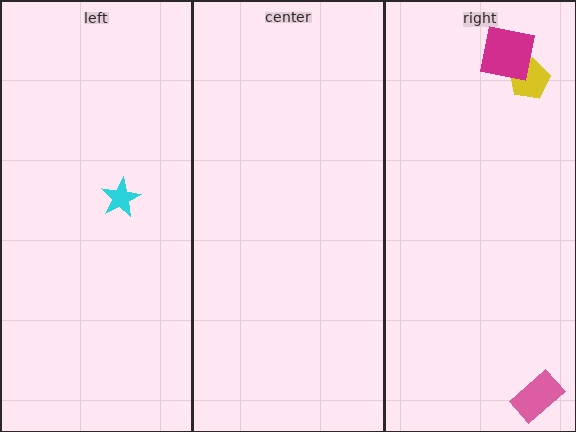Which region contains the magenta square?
The right region.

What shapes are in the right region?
The pink rectangle, the yellow pentagon, the magenta square.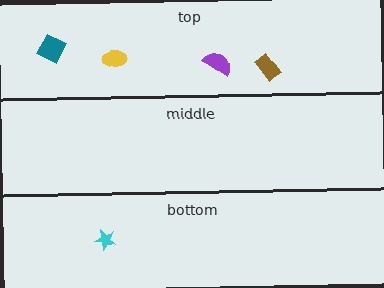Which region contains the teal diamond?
The top region.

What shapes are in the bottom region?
The cyan star.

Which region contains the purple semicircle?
The top region.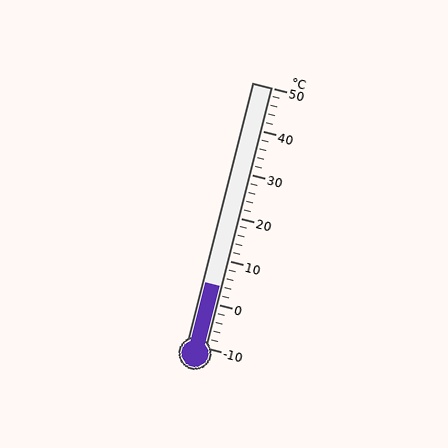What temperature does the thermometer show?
The thermometer shows approximately 4°C.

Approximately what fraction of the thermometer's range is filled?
The thermometer is filled to approximately 25% of its range.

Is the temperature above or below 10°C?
The temperature is below 10°C.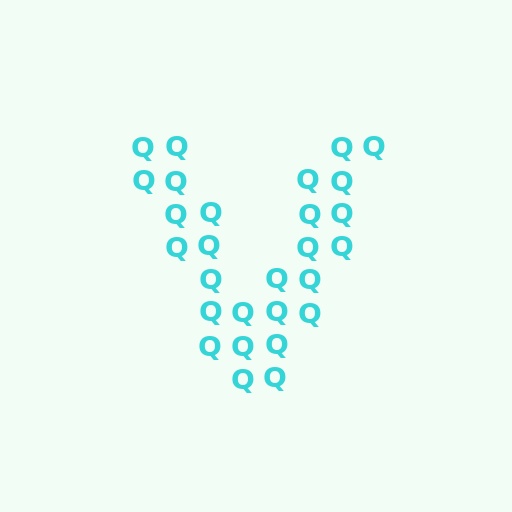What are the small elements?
The small elements are letter Q's.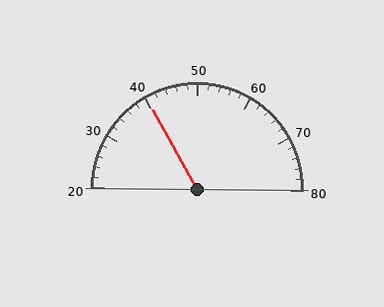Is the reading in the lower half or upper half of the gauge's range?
The reading is in the lower half of the range (20 to 80).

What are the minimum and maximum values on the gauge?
The gauge ranges from 20 to 80.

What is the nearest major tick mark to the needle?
The nearest major tick mark is 40.